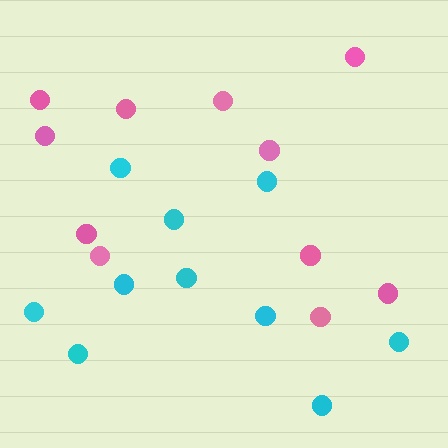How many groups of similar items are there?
There are 2 groups: one group of cyan circles (10) and one group of pink circles (11).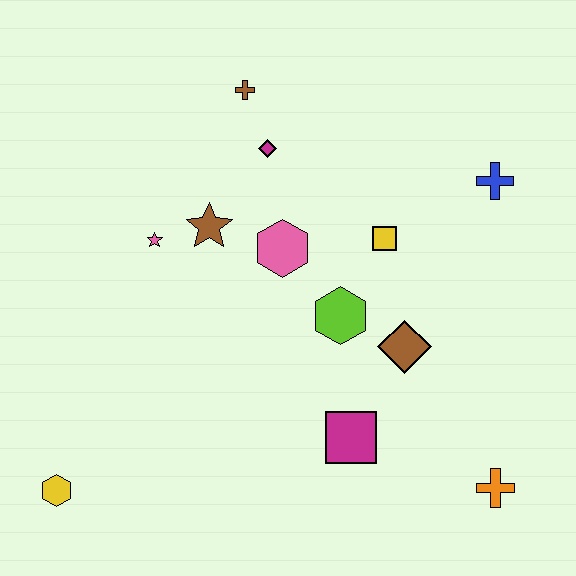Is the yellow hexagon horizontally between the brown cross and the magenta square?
No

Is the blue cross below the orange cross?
No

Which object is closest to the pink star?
The brown star is closest to the pink star.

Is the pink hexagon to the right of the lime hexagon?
No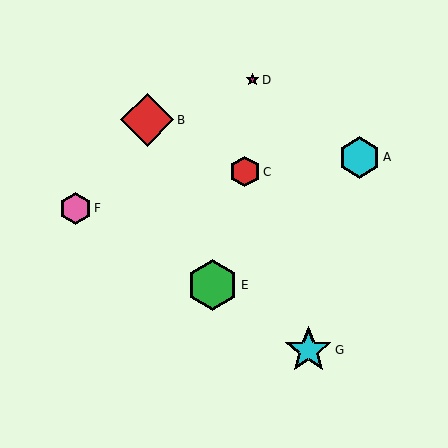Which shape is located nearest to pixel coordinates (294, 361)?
The cyan star (labeled G) at (308, 350) is nearest to that location.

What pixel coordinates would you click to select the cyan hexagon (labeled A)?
Click at (359, 157) to select the cyan hexagon A.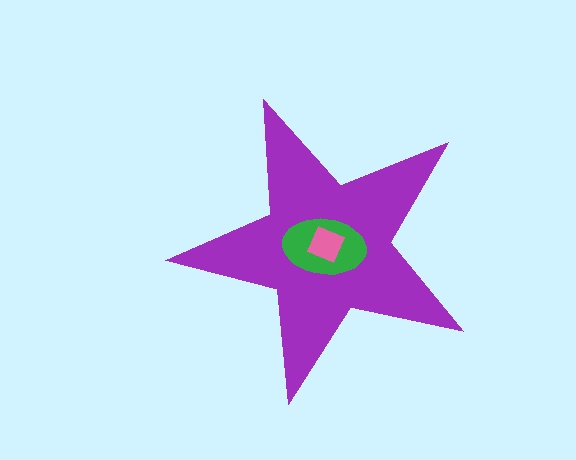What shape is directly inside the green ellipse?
The pink square.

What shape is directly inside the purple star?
The green ellipse.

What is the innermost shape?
The pink square.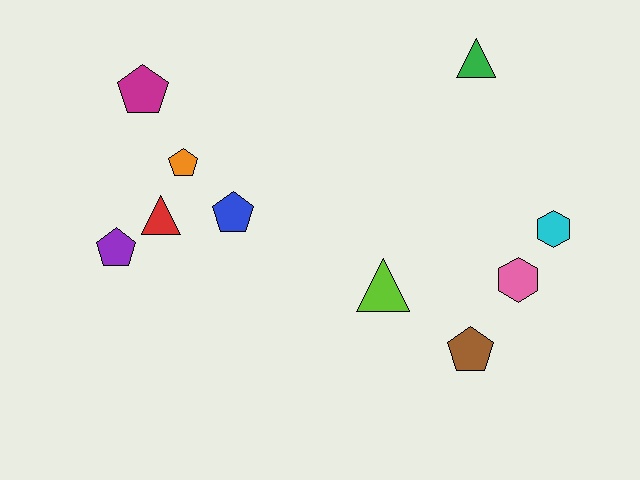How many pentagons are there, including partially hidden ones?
There are 5 pentagons.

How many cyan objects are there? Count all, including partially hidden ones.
There is 1 cyan object.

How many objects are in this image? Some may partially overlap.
There are 10 objects.